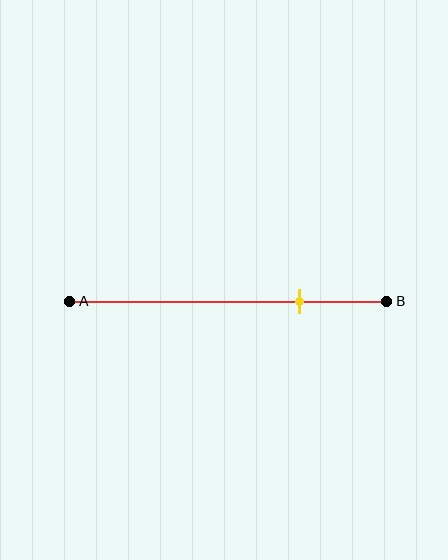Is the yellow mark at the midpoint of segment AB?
No, the mark is at about 75% from A, not at the 50% midpoint.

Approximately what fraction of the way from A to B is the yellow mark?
The yellow mark is approximately 75% of the way from A to B.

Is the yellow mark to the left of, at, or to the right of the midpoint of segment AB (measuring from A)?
The yellow mark is to the right of the midpoint of segment AB.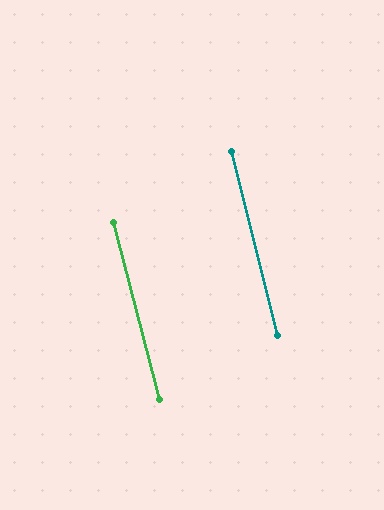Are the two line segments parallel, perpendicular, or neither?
Parallel — their directions differ by only 0.4°.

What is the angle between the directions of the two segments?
Approximately 0 degrees.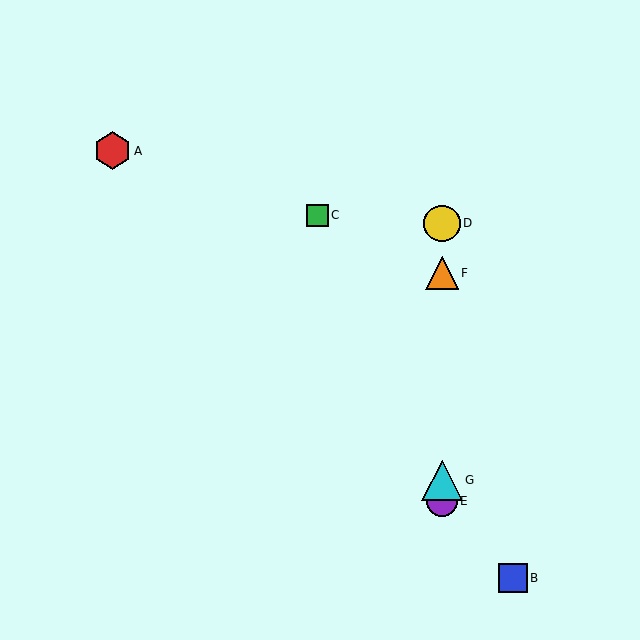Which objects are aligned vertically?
Objects D, E, F, G are aligned vertically.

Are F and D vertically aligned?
Yes, both are at x≈442.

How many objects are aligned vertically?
4 objects (D, E, F, G) are aligned vertically.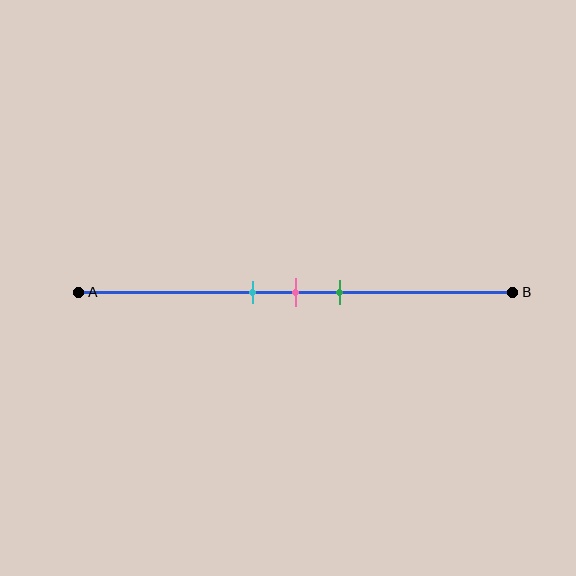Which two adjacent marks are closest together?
The cyan and pink marks are the closest adjacent pair.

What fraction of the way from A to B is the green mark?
The green mark is approximately 60% (0.6) of the way from A to B.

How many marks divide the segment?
There are 3 marks dividing the segment.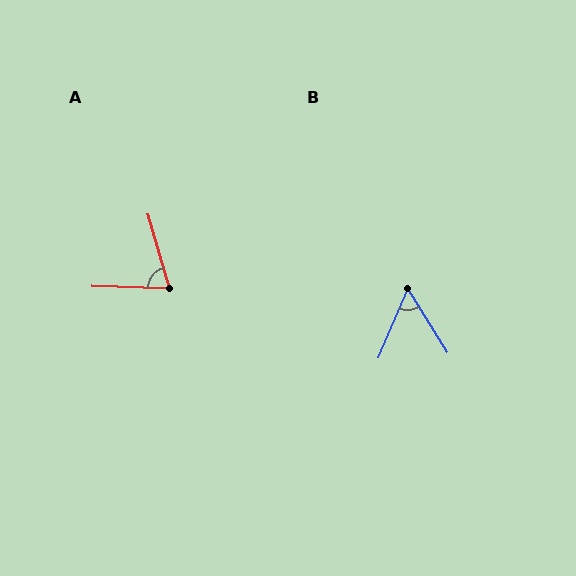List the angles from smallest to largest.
B (55°), A (72°).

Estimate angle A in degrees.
Approximately 72 degrees.